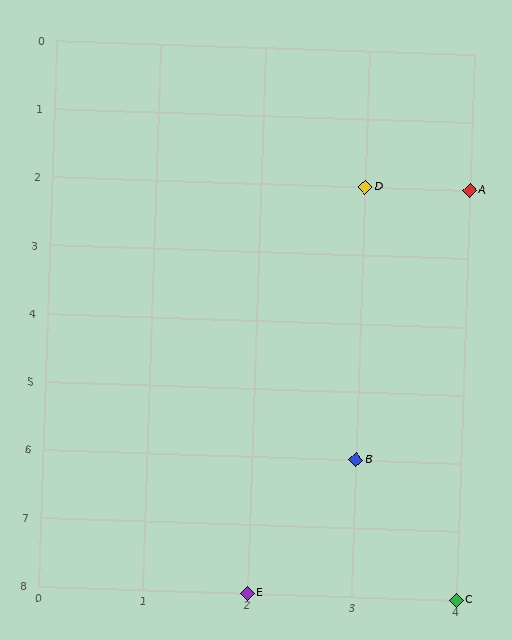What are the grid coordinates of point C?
Point C is at grid coordinates (4, 8).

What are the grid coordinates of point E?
Point E is at grid coordinates (2, 8).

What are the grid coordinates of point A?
Point A is at grid coordinates (4, 2).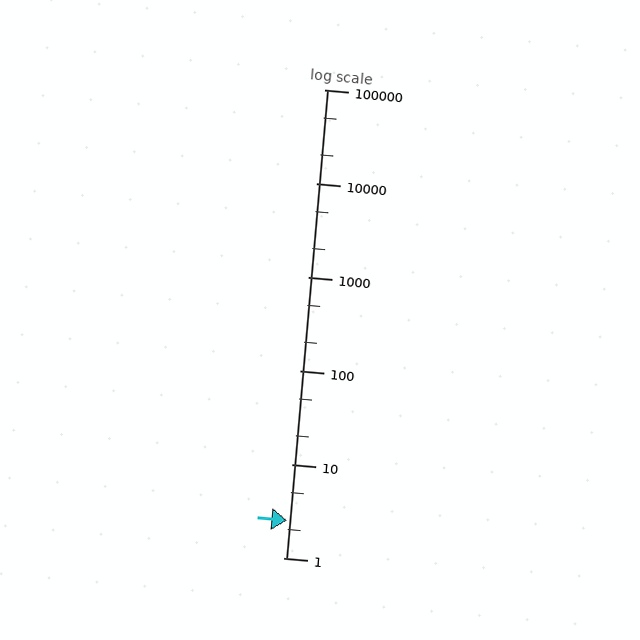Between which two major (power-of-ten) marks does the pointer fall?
The pointer is between 1 and 10.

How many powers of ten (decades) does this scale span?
The scale spans 5 decades, from 1 to 100000.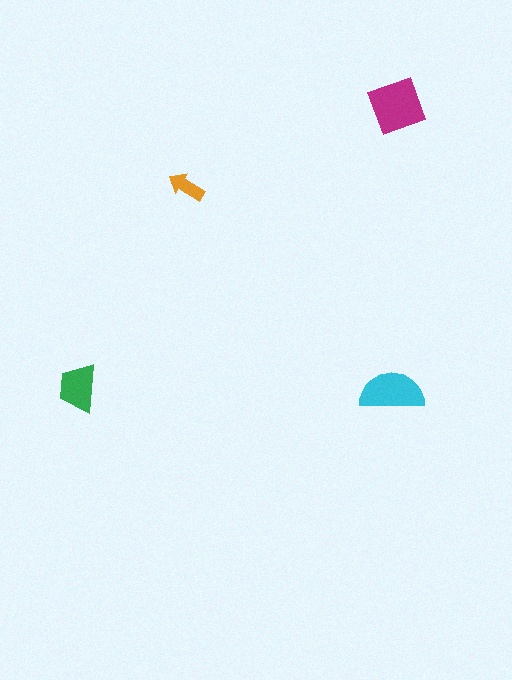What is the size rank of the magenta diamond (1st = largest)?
1st.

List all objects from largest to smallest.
The magenta diamond, the cyan semicircle, the green trapezoid, the orange arrow.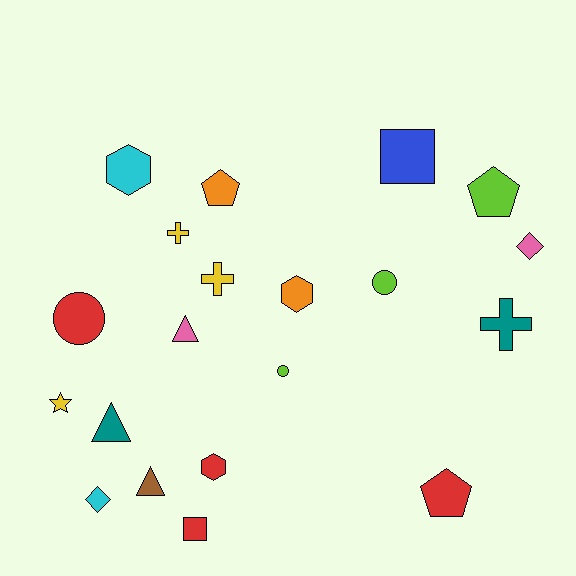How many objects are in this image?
There are 20 objects.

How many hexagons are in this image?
There are 3 hexagons.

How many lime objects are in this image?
There are 3 lime objects.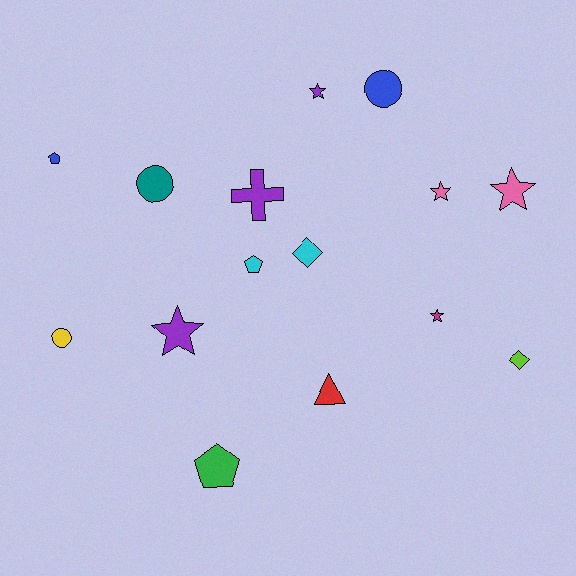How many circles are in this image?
There are 3 circles.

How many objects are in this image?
There are 15 objects.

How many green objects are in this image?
There is 1 green object.